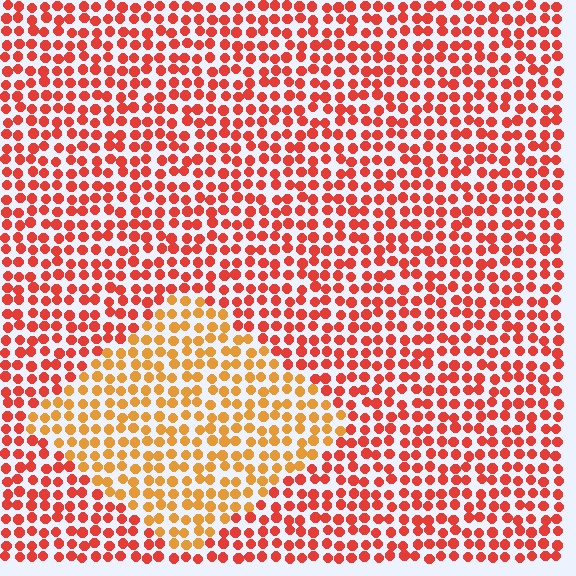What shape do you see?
I see a diamond.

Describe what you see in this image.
The image is filled with small red elements in a uniform arrangement. A diamond-shaped region is visible where the elements are tinted to a slightly different hue, forming a subtle color boundary.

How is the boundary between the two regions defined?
The boundary is defined purely by a slight shift in hue (about 33 degrees). Spacing, size, and orientation are identical on both sides.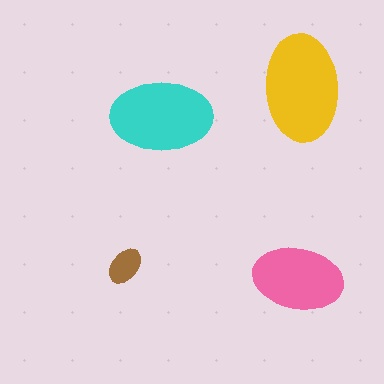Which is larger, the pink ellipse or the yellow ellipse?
The yellow one.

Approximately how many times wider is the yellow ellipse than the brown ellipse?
About 3 times wider.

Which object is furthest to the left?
The brown ellipse is leftmost.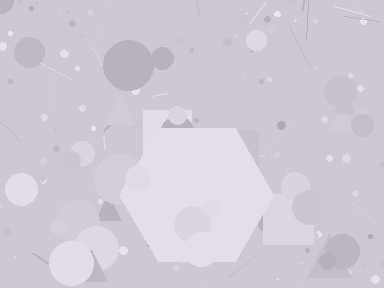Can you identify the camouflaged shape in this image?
The camouflaged shape is a hexagon.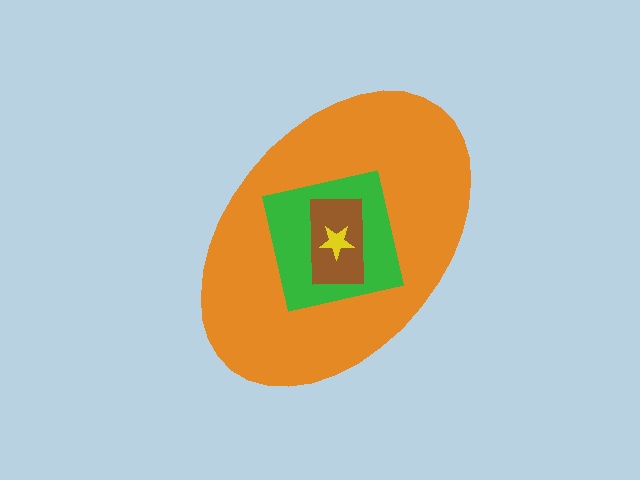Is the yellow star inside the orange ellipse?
Yes.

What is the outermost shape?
The orange ellipse.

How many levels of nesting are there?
4.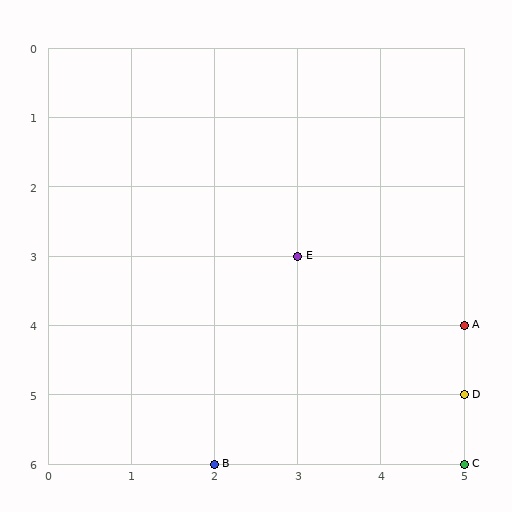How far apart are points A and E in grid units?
Points A and E are 2 columns and 1 row apart (about 2.2 grid units diagonally).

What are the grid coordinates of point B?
Point B is at grid coordinates (2, 6).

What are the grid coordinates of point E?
Point E is at grid coordinates (3, 3).